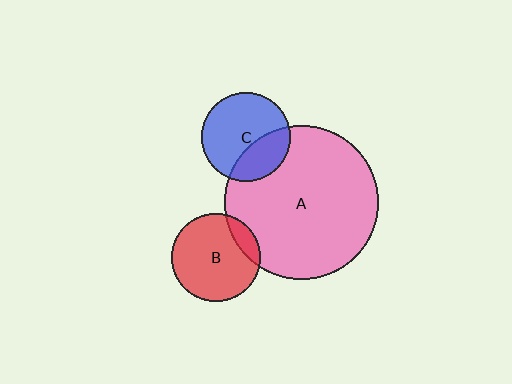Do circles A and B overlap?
Yes.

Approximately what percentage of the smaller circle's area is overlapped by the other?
Approximately 15%.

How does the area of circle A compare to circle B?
Approximately 3.0 times.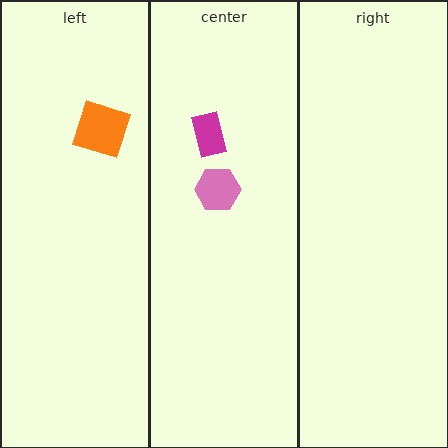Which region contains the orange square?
The left region.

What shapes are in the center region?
The pink hexagon, the magenta rectangle.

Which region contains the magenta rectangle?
The center region.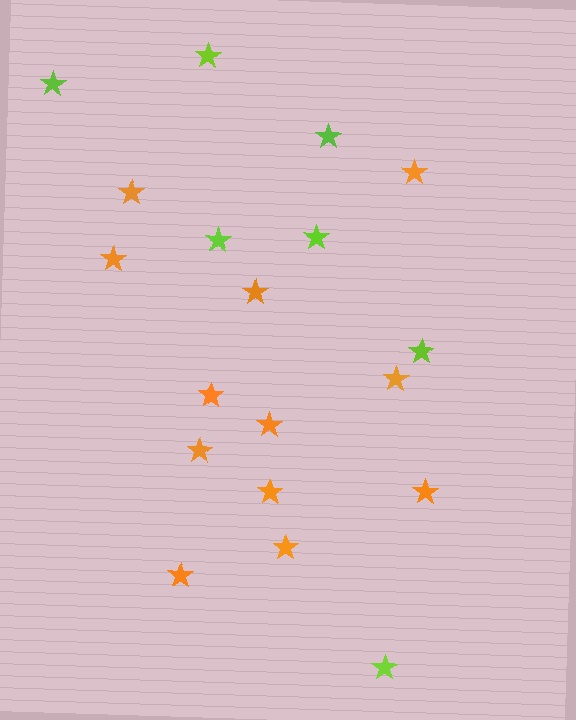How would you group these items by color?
There are 2 groups: one group of orange stars (12) and one group of lime stars (7).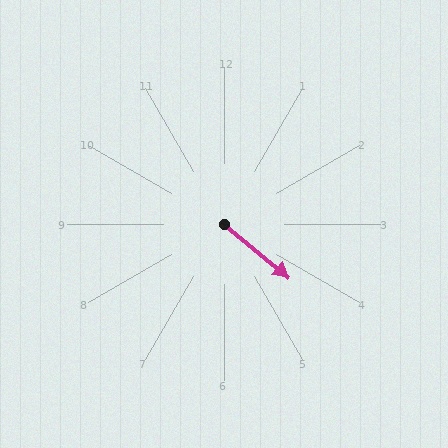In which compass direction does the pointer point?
Southeast.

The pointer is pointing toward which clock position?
Roughly 4 o'clock.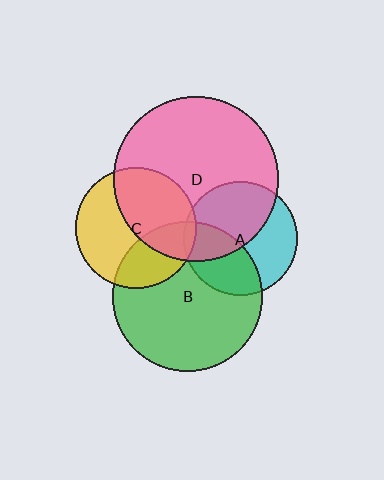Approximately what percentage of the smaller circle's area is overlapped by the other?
Approximately 45%.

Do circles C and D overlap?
Yes.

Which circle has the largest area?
Circle D (pink).